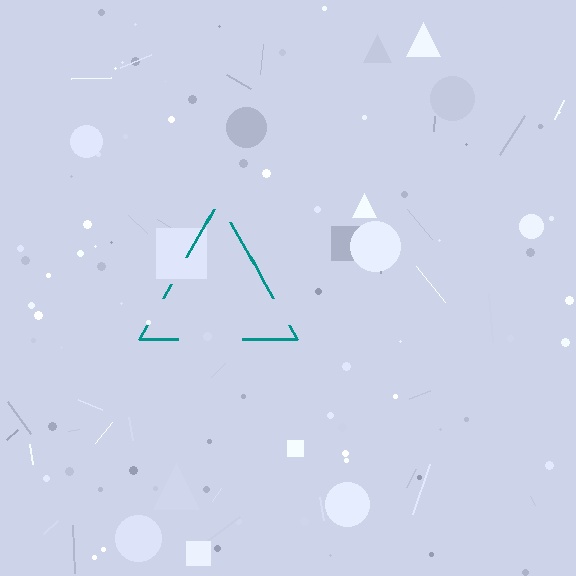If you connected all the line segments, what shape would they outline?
They would outline a triangle.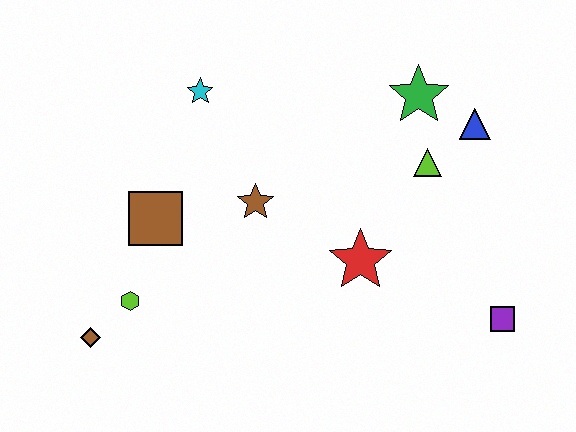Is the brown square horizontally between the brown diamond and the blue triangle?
Yes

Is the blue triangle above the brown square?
Yes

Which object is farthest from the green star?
The brown diamond is farthest from the green star.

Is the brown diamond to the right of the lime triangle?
No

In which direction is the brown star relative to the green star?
The brown star is to the left of the green star.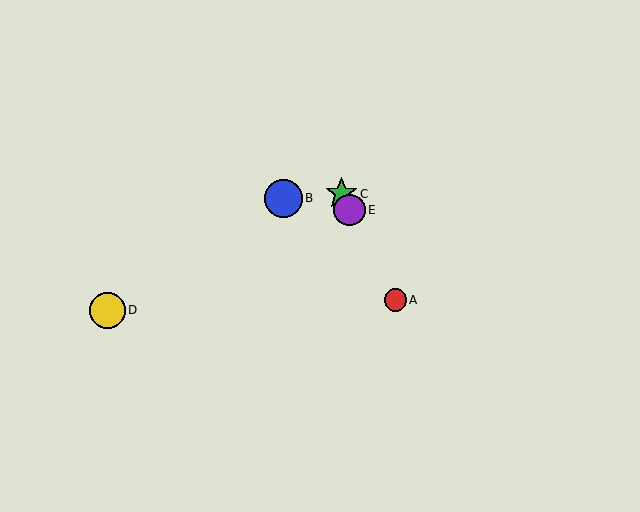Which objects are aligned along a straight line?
Objects A, C, E are aligned along a straight line.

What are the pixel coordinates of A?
Object A is at (395, 300).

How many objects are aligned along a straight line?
3 objects (A, C, E) are aligned along a straight line.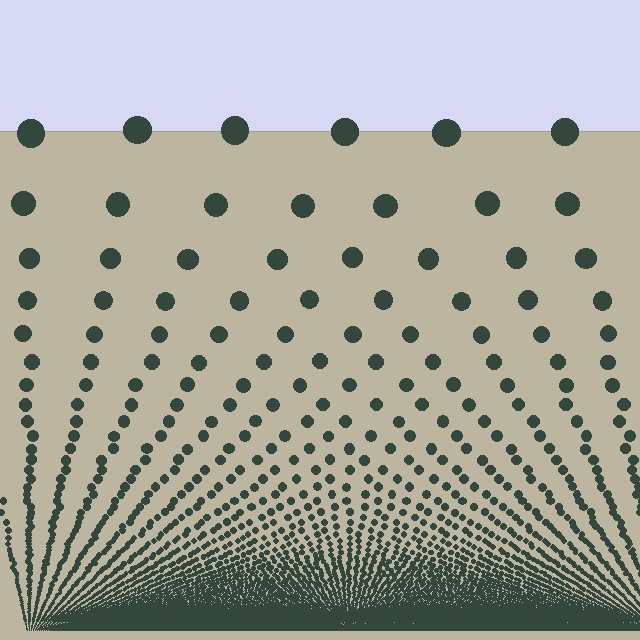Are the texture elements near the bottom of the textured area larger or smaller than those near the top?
Smaller. The gradient is inverted — elements near the bottom are smaller and denser.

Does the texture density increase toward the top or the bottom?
Density increases toward the bottom.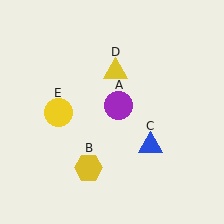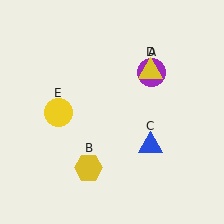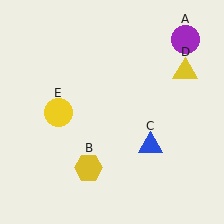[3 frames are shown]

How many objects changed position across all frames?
2 objects changed position: purple circle (object A), yellow triangle (object D).